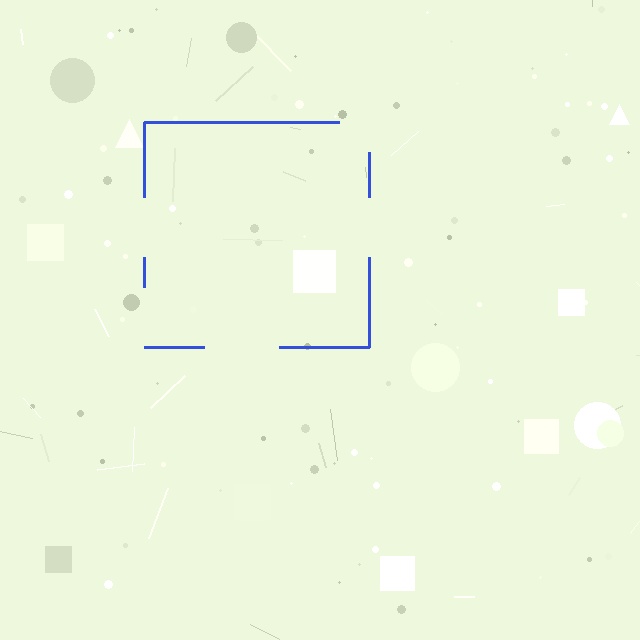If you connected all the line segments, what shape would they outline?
They would outline a square.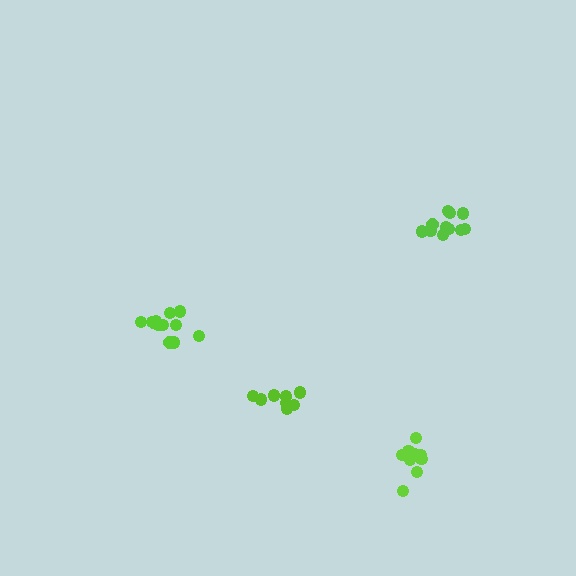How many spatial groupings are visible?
There are 4 spatial groupings.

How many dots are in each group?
Group 1: 9 dots, Group 2: 11 dots, Group 3: 9 dots, Group 4: 12 dots (41 total).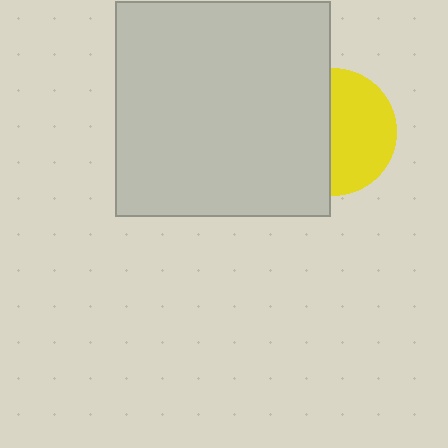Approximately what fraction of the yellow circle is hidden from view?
Roughly 49% of the yellow circle is hidden behind the light gray square.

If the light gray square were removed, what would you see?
You would see the complete yellow circle.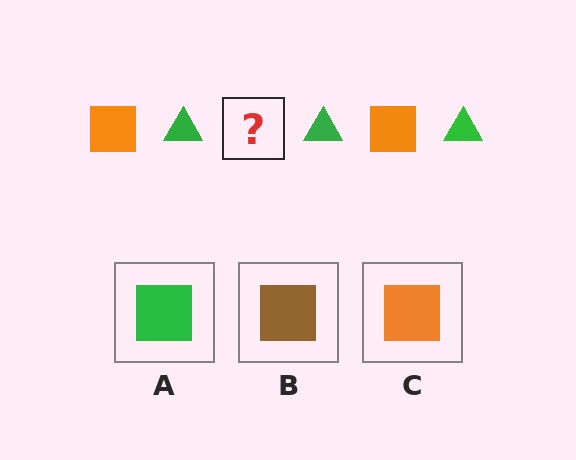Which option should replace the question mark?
Option C.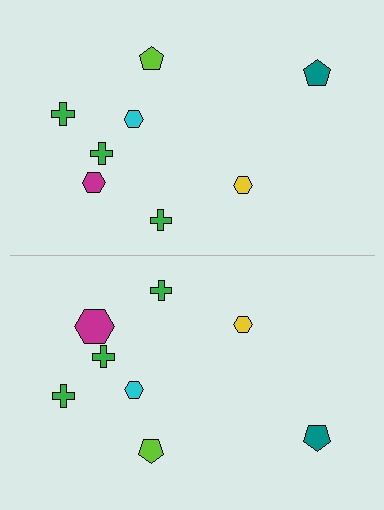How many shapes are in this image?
There are 16 shapes in this image.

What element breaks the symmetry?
The magenta hexagon on the bottom side has a different size than its mirror counterpart.